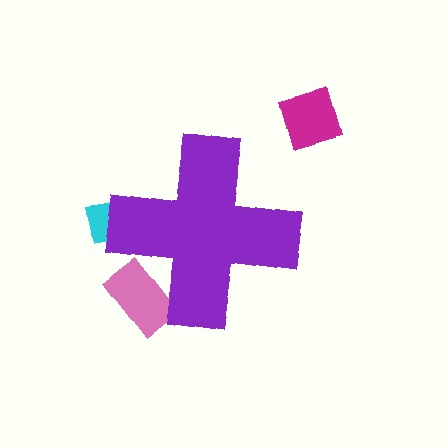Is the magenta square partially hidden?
No, the magenta square is fully visible.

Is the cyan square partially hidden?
Yes, the cyan square is partially hidden behind the purple cross.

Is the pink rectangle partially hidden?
Yes, the pink rectangle is partially hidden behind the purple cross.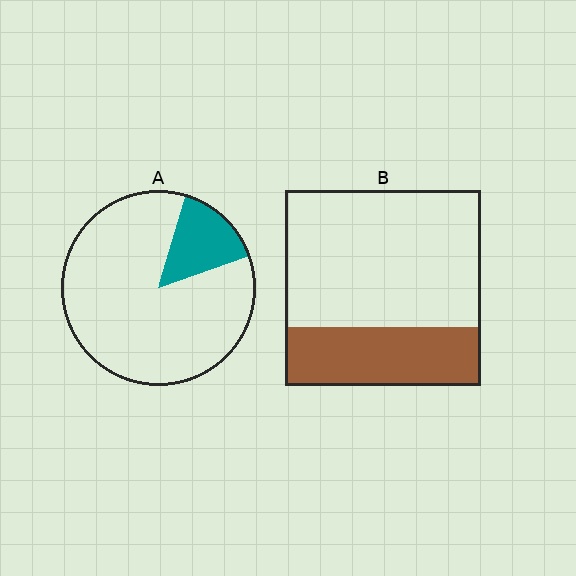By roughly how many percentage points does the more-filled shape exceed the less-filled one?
By roughly 15 percentage points (B over A).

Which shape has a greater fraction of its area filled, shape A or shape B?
Shape B.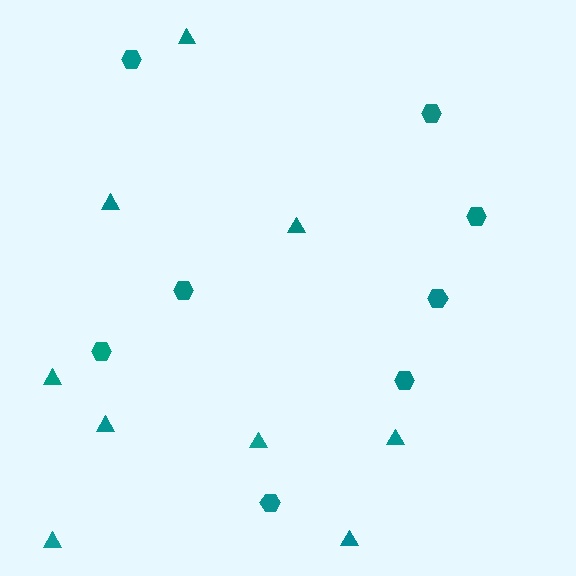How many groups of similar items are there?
There are 2 groups: one group of hexagons (8) and one group of triangles (9).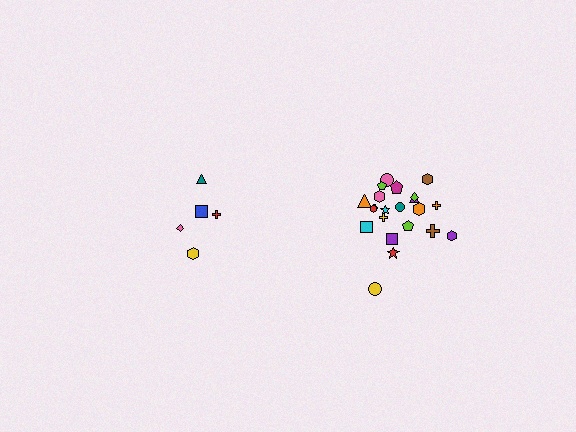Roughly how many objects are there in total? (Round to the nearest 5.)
Roughly 25 objects in total.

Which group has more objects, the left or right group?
The right group.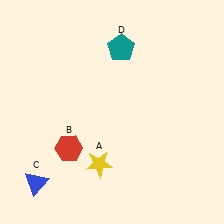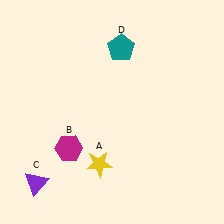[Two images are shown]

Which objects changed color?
B changed from red to magenta. C changed from blue to purple.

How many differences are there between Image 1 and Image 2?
There are 2 differences between the two images.